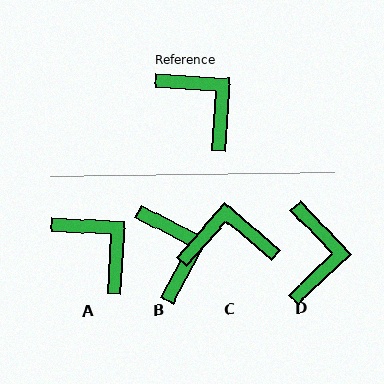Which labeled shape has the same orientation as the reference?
A.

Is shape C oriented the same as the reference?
No, it is off by about 52 degrees.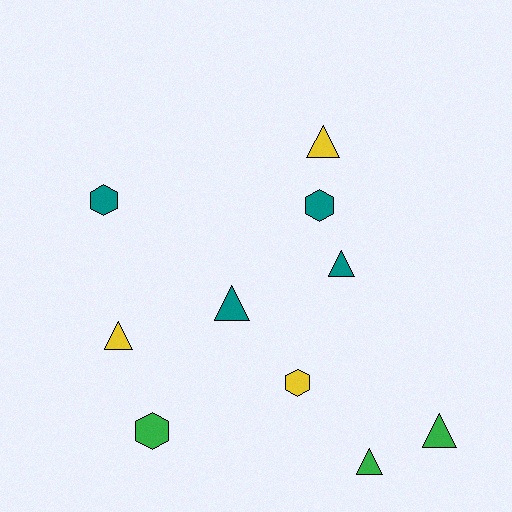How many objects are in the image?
There are 10 objects.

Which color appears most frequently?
Teal, with 4 objects.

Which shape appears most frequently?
Triangle, with 6 objects.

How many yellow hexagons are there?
There is 1 yellow hexagon.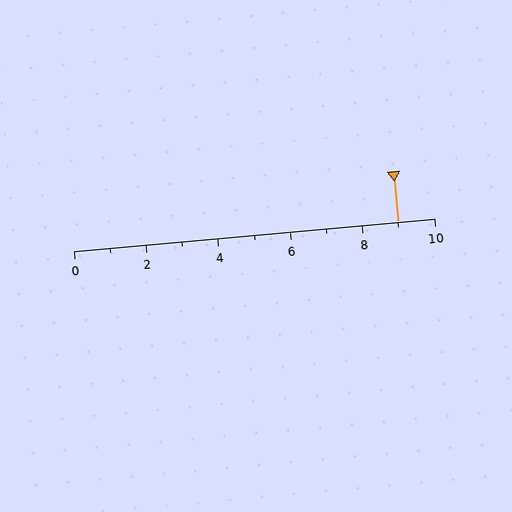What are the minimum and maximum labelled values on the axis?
The axis runs from 0 to 10.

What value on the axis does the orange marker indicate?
The marker indicates approximately 9.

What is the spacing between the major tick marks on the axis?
The major ticks are spaced 2 apart.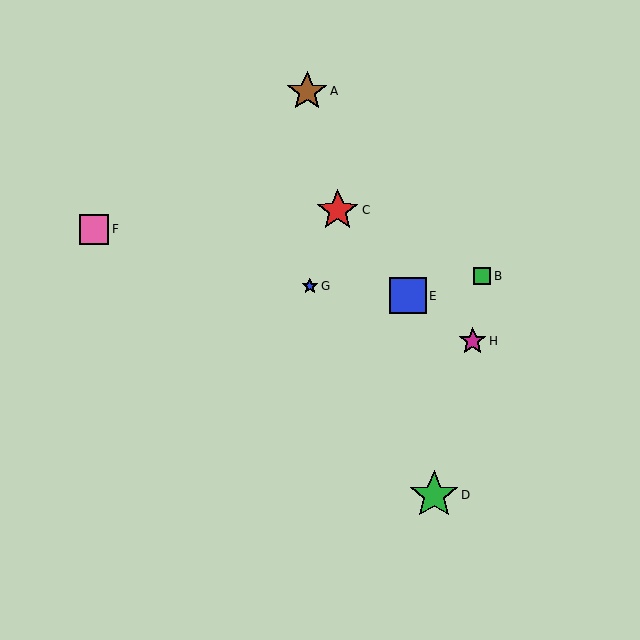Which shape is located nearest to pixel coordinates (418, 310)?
The blue square (labeled E) at (408, 296) is nearest to that location.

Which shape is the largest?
The green star (labeled D) is the largest.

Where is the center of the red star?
The center of the red star is at (338, 210).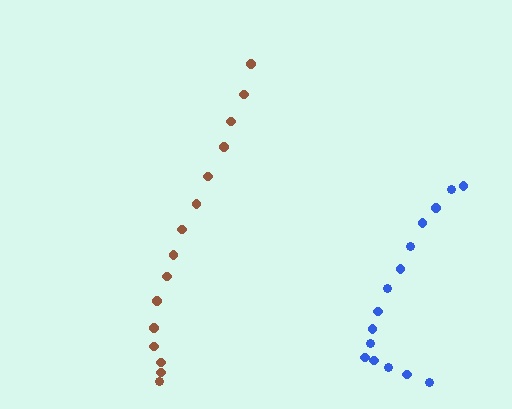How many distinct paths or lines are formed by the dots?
There are 2 distinct paths.